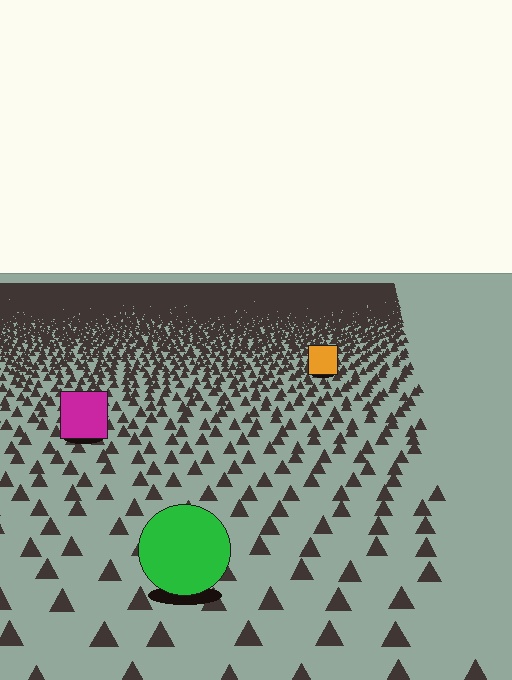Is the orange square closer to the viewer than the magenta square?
No. The magenta square is closer — you can tell from the texture gradient: the ground texture is coarser near it.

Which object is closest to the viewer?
The green circle is closest. The texture marks near it are larger and more spread out.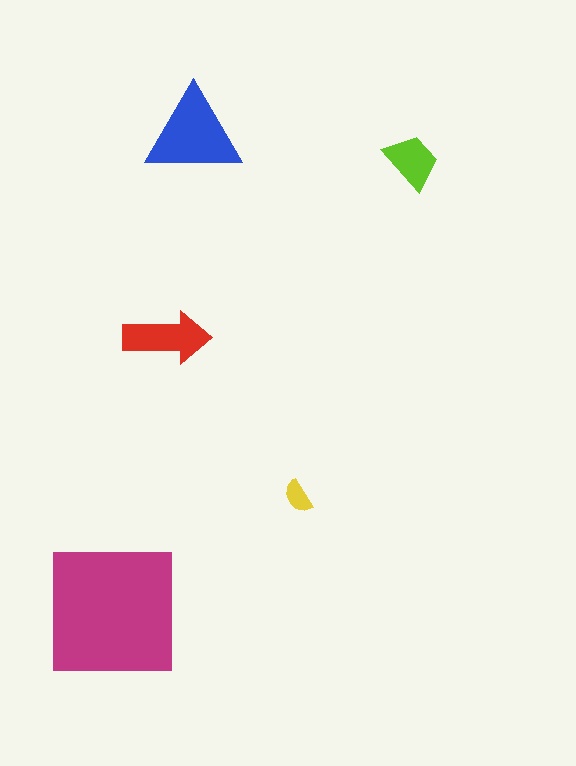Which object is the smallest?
The yellow semicircle.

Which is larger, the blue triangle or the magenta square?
The magenta square.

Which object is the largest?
The magenta square.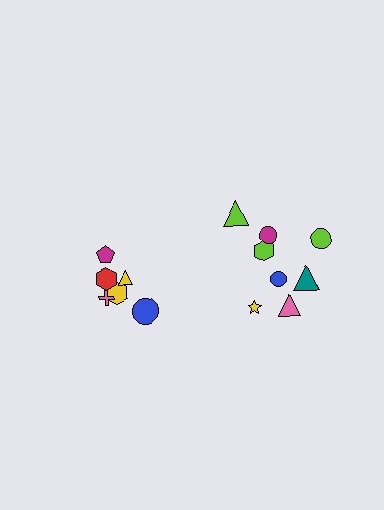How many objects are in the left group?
There are 6 objects.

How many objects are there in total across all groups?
There are 14 objects.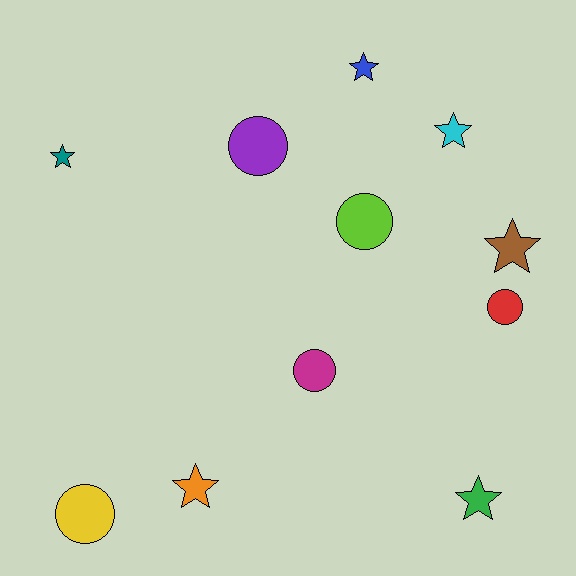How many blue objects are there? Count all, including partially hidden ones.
There is 1 blue object.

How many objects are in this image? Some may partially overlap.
There are 11 objects.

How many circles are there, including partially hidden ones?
There are 5 circles.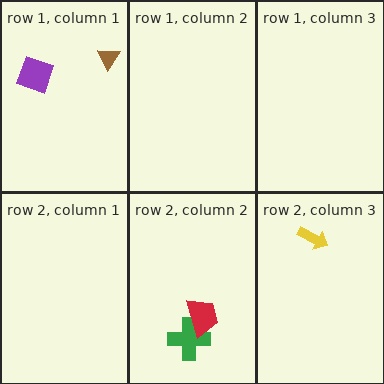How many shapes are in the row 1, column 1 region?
2.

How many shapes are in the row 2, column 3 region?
1.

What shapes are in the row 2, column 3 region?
The yellow arrow.